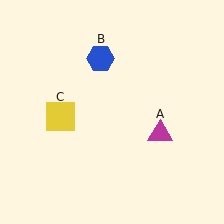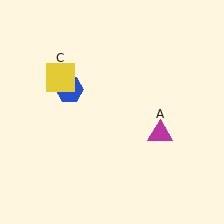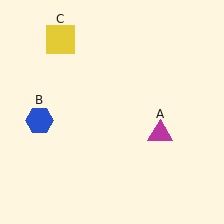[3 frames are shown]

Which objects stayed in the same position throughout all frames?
Magenta triangle (object A) remained stationary.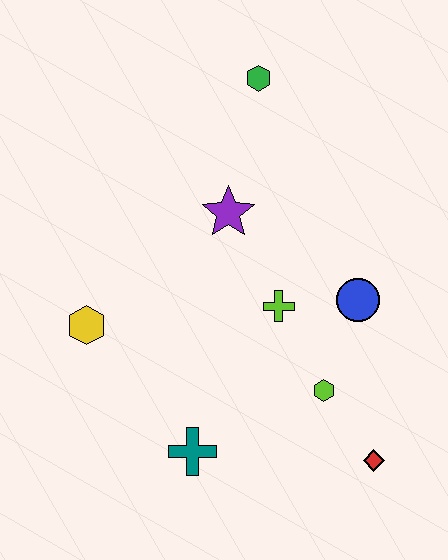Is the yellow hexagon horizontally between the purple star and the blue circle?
No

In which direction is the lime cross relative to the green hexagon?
The lime cross is below the green hexagon.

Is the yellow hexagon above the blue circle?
No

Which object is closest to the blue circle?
The lime cross is closest to the blue circle.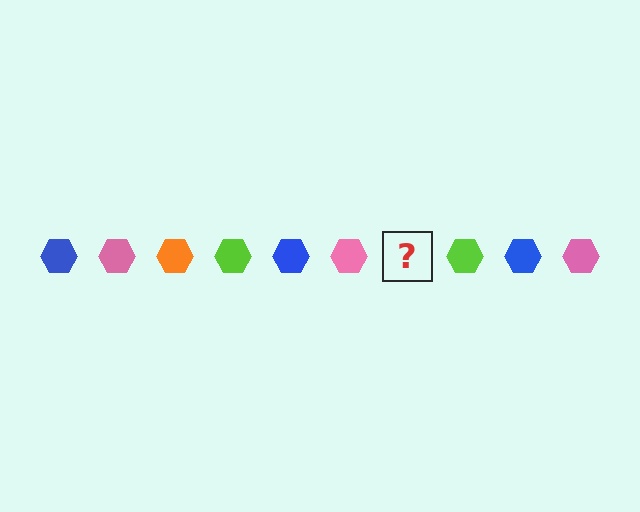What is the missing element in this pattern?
The missing element is an orange hexagon.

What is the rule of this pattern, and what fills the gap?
The rule is that the pattern cycles through blue, pink, orange, lime hexagons. The gap should be filled with an orange hexagon.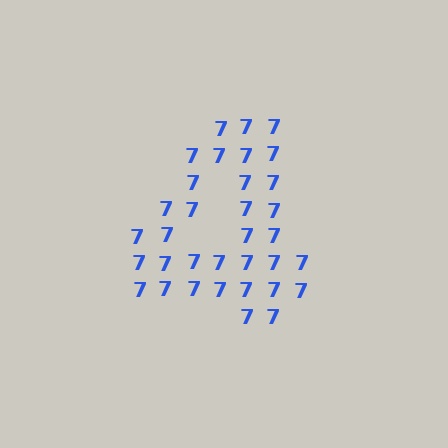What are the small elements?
The small elements are digit 7's.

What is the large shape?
The large shape is the digit 4.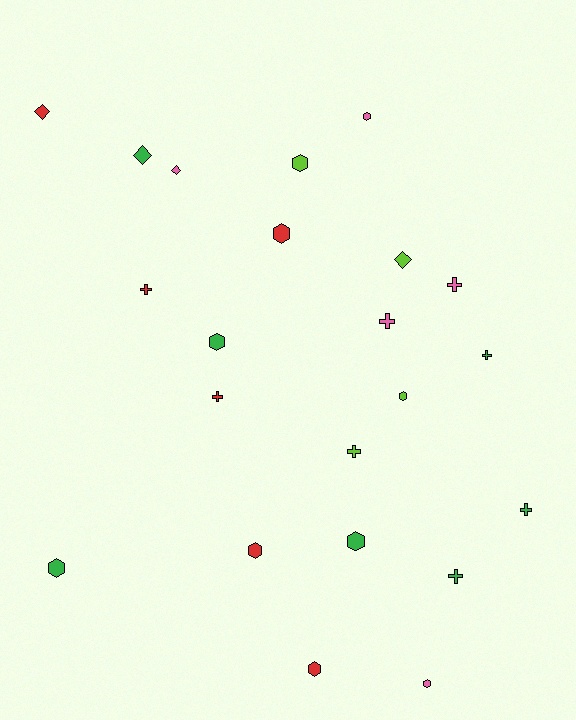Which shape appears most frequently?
Hexagon, with 10 objects.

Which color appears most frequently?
Green, with 7 objects.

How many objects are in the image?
There are 22 objects.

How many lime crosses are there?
There is 1 lime cross.